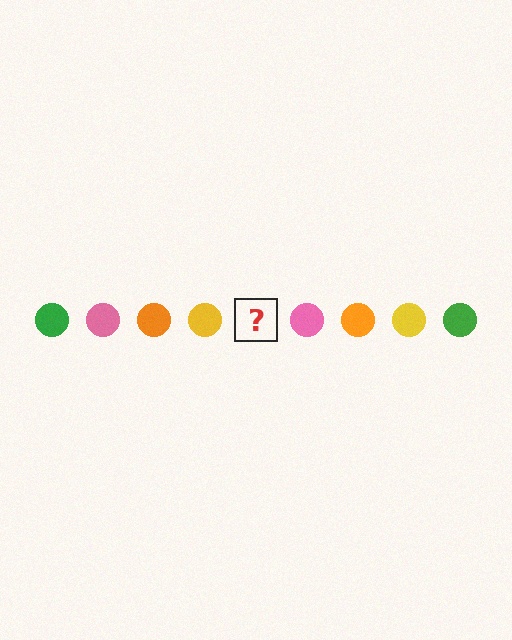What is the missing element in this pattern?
The missing element is a green circle.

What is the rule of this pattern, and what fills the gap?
The rule is that the pattern cycles through green, pink, orange, yellow circles. The gap should be filled with a green circle.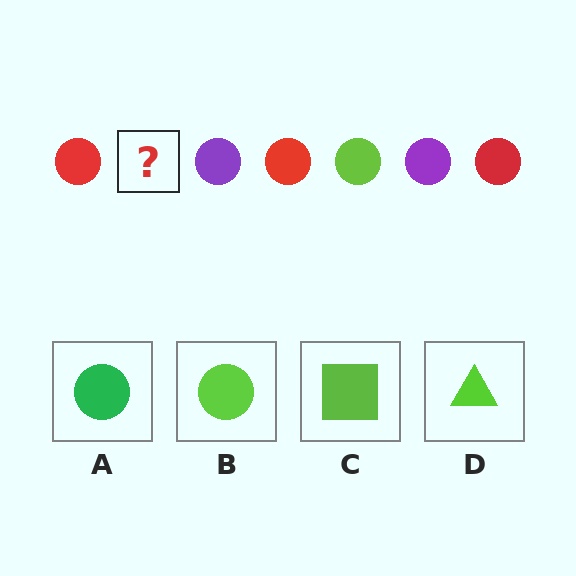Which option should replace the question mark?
Option B.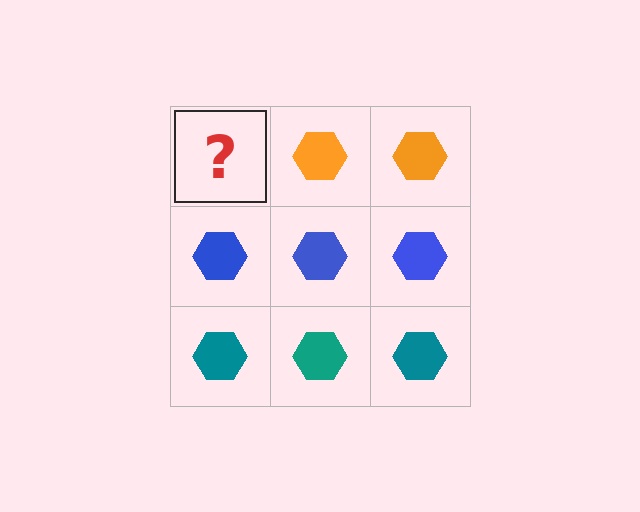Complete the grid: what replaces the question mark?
The question mark should be replaced with an orange hexagon.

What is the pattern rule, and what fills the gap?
The rule is that each row has a consistent color. The gap should be filled with an orange hexagon.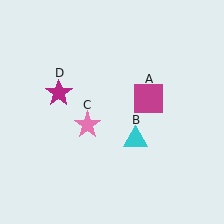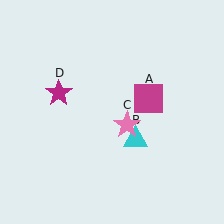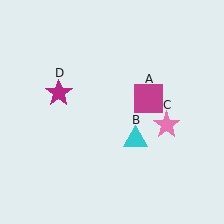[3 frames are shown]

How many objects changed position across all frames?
1 object changed position: pink star (object C).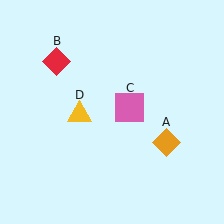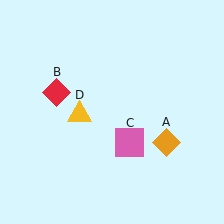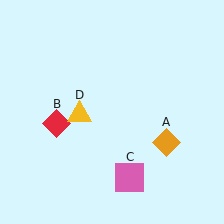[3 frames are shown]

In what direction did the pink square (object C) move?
The pink square (object C) moved down.